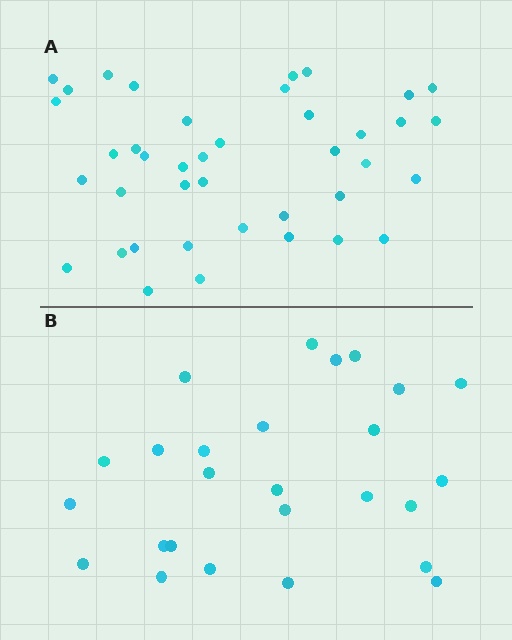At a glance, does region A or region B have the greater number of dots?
Region A (the top region) has more dots.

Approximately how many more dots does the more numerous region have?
Region A has approximately 15 more dots than region B.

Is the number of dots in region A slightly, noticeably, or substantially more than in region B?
Region A has substantially more. The ratio is roughly 1.5 to 1.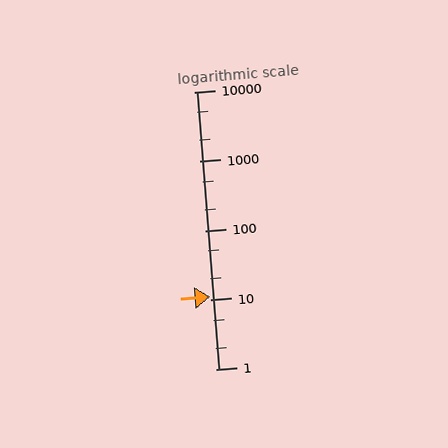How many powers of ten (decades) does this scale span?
The scale spans 4 decades, from 1 to 10000.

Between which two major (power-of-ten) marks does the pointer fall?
The pointer is between 10 and 100.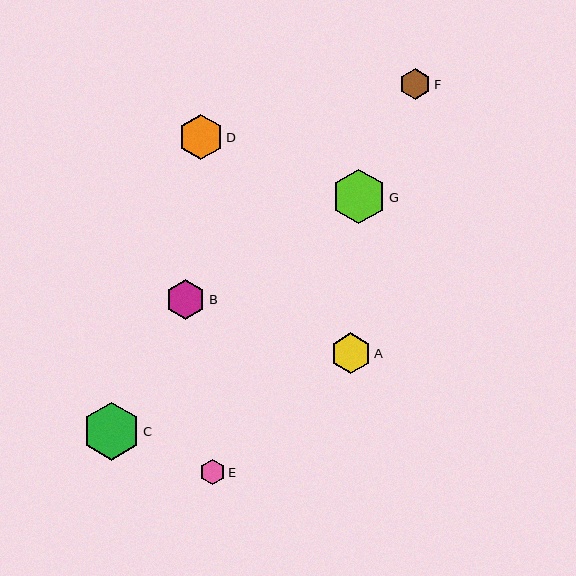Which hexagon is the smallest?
Hexagon E is the smallest with a size of approximately 25 pixels.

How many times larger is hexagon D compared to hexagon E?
Hexagon D is approximately 1.8 times the size of hexagon E.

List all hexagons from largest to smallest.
From largest to smallest: C, G, D, A, B, F, E.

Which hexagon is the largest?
Hexagon C is the largest with a size of approximately 58 pixels.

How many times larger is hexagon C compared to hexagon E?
Hexagon C is approximately 2.3 times the size of hexagon E.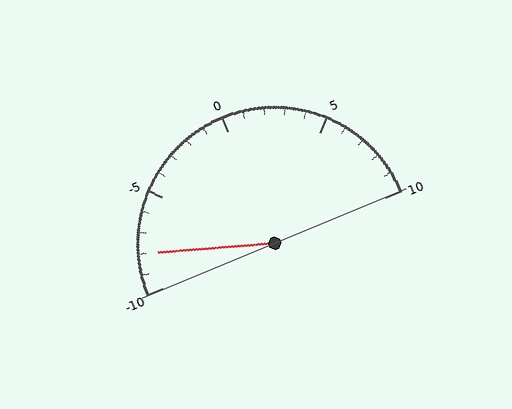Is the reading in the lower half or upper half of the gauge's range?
The reading is in the lower half of the range (-10 to 10).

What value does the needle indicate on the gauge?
The needle indicates approximately -8.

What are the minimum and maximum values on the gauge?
The gauge ranges from -10 to 10.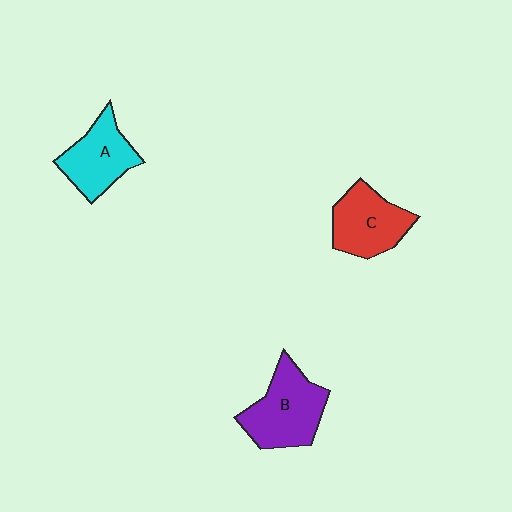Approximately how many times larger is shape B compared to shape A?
Approximately 1.2 times.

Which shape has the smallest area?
Shape A (cyan).